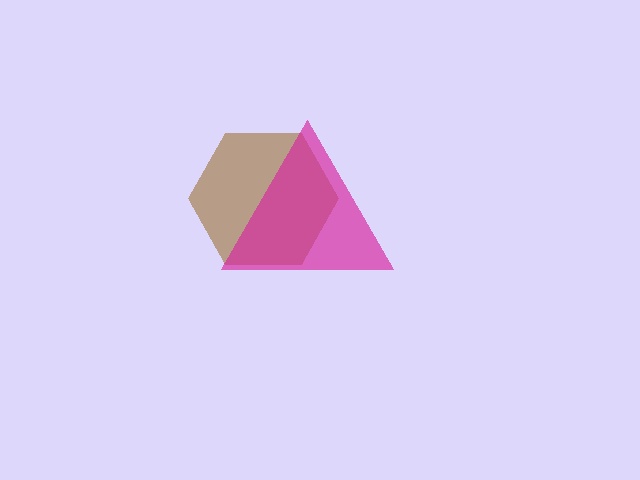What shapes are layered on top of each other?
The layered shapes are: a brown hexagon, a magenta triangle.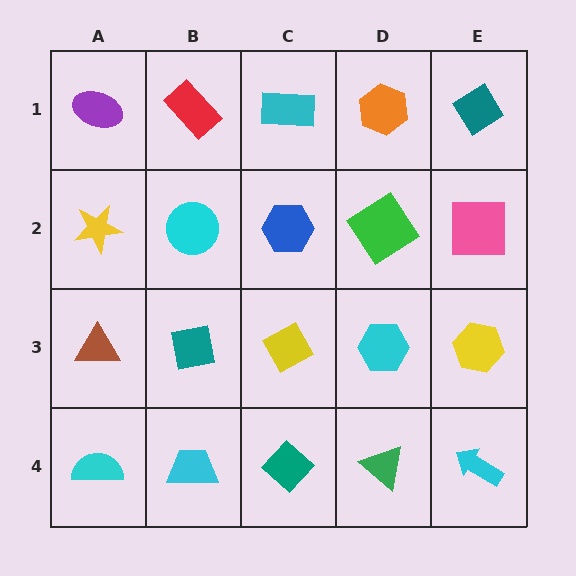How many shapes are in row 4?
5 shapes.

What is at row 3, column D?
A cyan hexagon.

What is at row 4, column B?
A cyan trapezoid.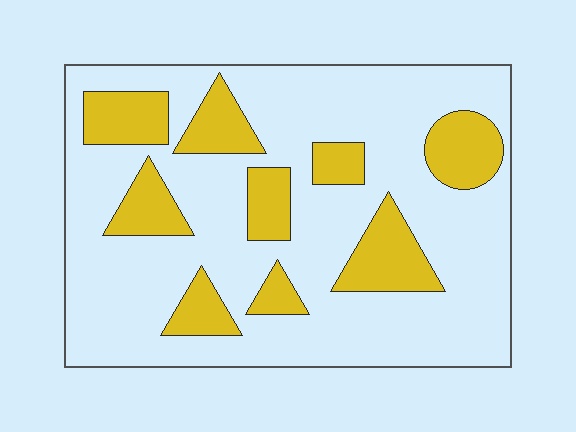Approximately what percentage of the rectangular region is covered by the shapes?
Approximately 25%.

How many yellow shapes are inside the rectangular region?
9.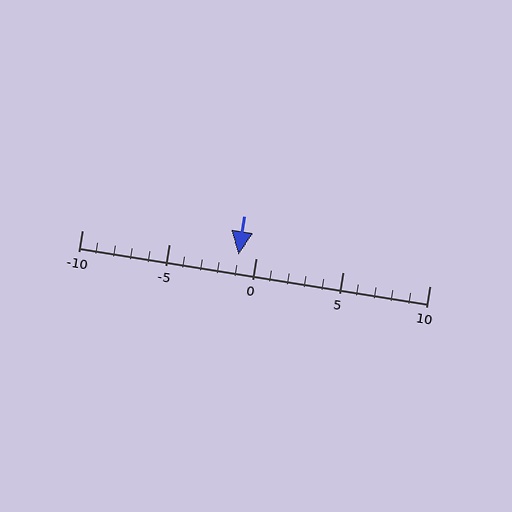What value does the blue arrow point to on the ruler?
The blue arrow points to approximately -1.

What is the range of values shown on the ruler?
The ruler shows values from -10 to 10.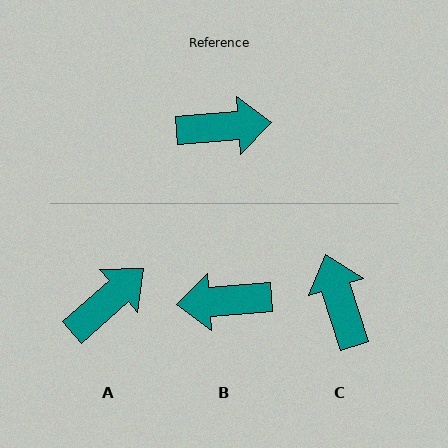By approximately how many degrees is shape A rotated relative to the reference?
Approximately 37 degrees counter-clockwise.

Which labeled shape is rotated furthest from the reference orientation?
B, about 180 degrees away.